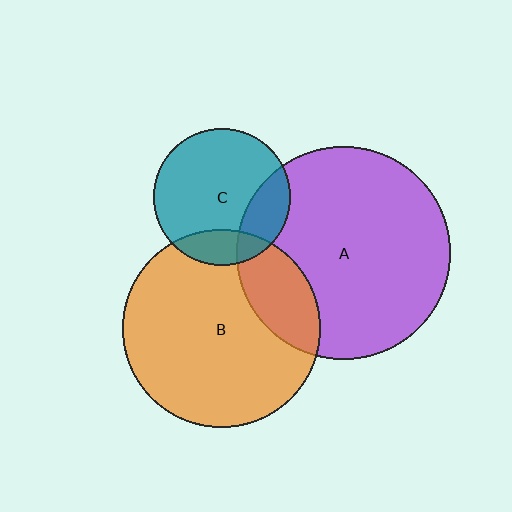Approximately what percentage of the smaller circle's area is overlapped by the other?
Approximately 20%.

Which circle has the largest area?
Circle A (purple).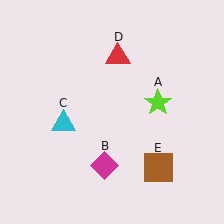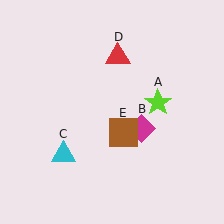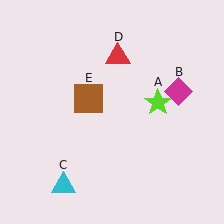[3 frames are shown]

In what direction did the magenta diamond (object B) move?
The magenta diamond (object B) moved up and to the right.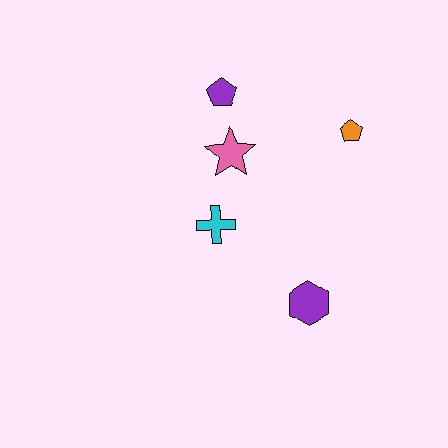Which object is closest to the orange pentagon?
The pink star is closest to the orange pentagon.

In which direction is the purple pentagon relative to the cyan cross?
The purple pentagon is above the cyan cross.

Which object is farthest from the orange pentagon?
The purple hexagon is farthest from the orange pentagon.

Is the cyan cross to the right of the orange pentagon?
No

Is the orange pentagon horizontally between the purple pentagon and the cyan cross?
No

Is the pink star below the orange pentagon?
Yes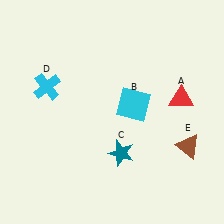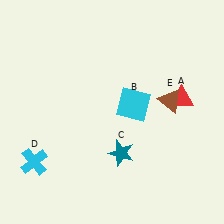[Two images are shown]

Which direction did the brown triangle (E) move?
The brown triangle (E) moved up.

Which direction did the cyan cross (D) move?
The cyan cross (D) moved down.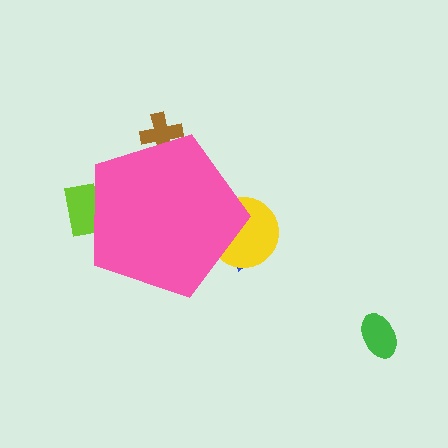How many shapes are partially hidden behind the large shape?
4 shapes are partially hidden.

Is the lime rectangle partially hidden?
Yes, the lime rectangle is partially hidden behind the pink pentagon.